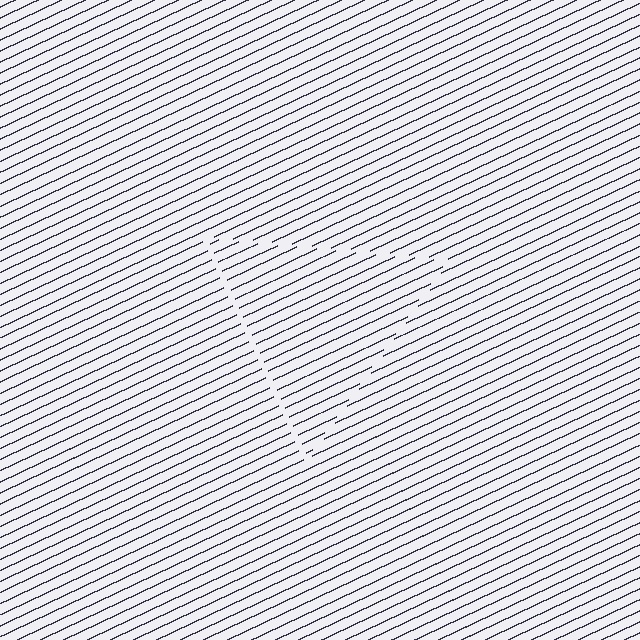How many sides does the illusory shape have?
3 sides — the line-ends trace a triangle.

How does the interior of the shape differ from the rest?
The interior of the shape contains the same grating, shifted by half a period — the contour is defined by the phase discontinuity where line-ends from the inner and outer gratings abut.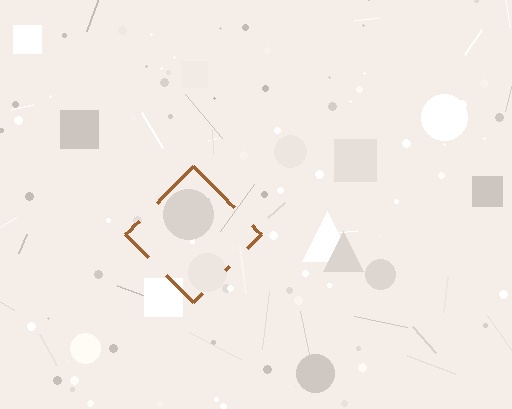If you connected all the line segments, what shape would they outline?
They would outline a diamond.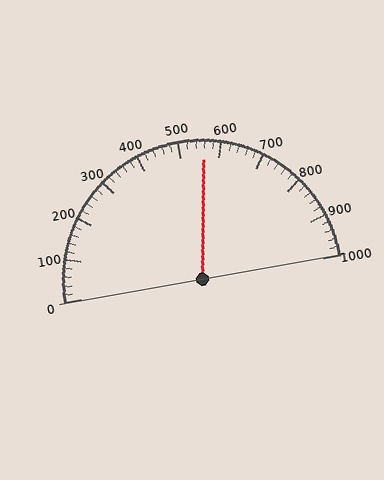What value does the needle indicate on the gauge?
The needle indicates approximately 560.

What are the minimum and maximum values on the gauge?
The gauge ranges from 0 to 1000.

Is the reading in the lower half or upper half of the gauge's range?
The reading is in the upper half of the range (0 to 1000).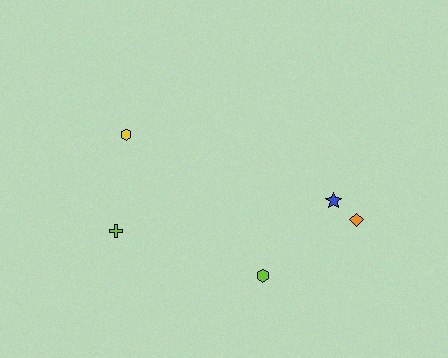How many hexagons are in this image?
There are 2 hexagons.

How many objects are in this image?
There are 5 objects.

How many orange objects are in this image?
There is 1 orange object.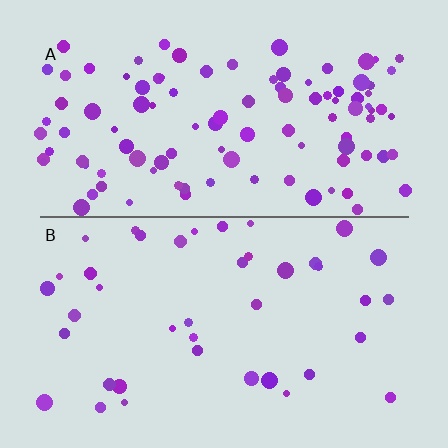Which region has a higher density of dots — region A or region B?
A (the top).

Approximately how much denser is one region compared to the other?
Approximately 2.6× — region A over region B.